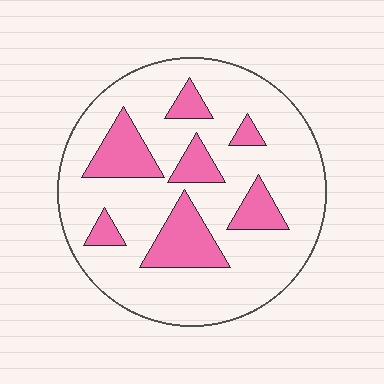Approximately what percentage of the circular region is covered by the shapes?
Approximately 20%.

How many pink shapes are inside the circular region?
7.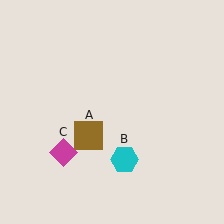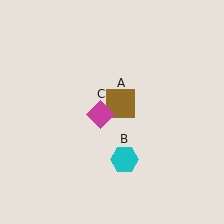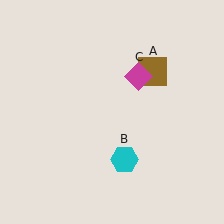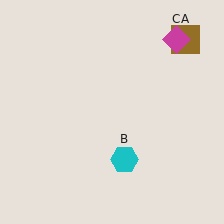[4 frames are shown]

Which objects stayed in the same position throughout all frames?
Cyan hexagon (object B) remained stationary.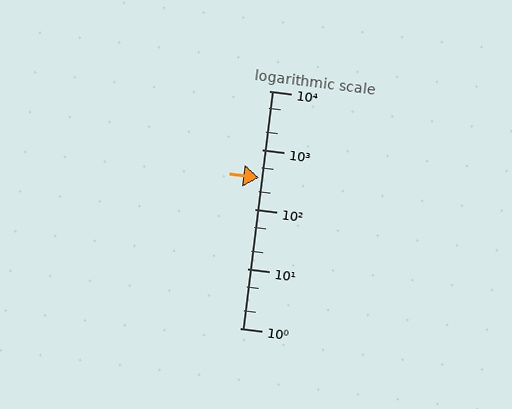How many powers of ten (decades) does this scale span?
The scale spans 4 decades, from 1 to 10000.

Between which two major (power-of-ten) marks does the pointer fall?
The pointer is between 100 and 1000.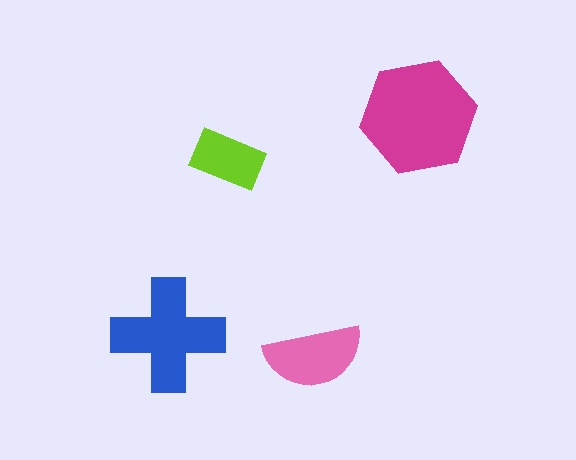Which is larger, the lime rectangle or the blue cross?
The blue cross.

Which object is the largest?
The magenta hexagon.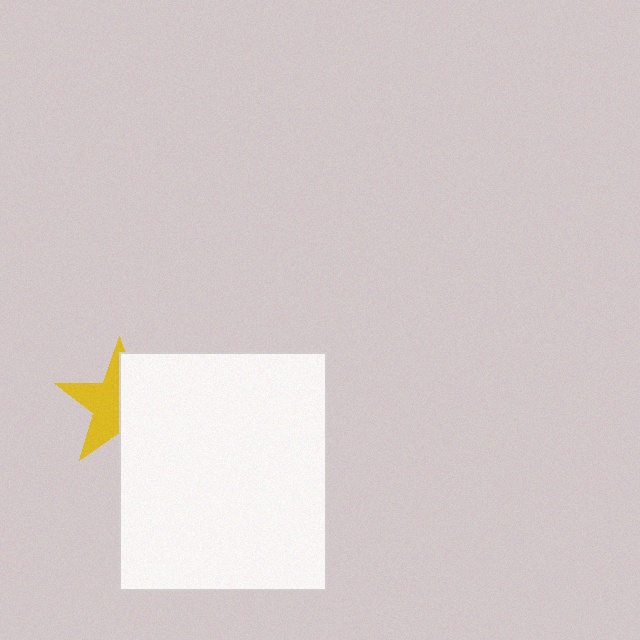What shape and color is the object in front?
The object in front is a white rectangle.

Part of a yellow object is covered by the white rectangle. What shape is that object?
It is a star.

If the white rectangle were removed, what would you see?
You would see the complete yellow star.